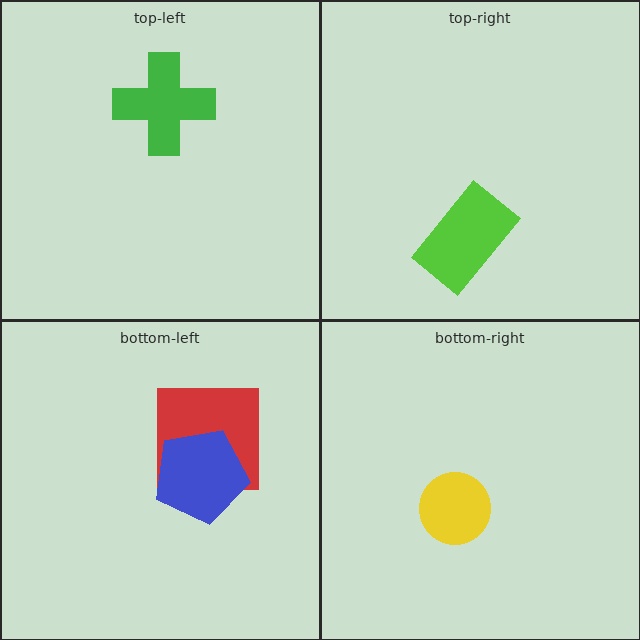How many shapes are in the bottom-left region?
2.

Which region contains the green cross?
The top-left region.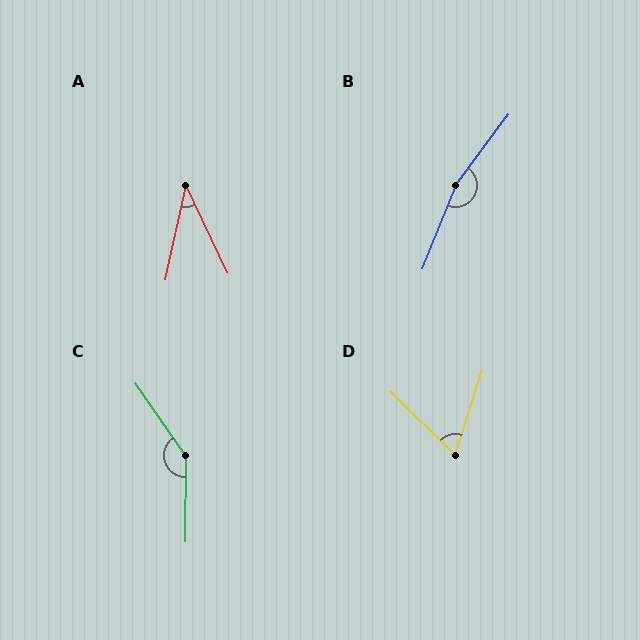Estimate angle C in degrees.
Approximately 145 degrees.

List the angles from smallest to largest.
A (38°), D (63°), C (145°), B (165°).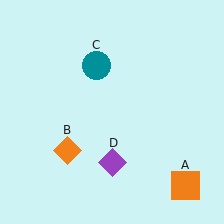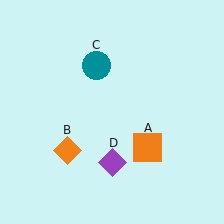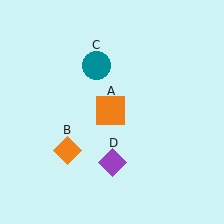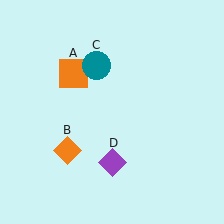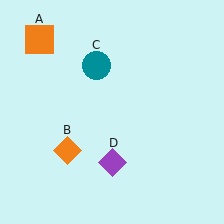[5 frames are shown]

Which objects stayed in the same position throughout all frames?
Orange diamond (object B) and teal circle (object C) and purple diamond (object D) remained stationary.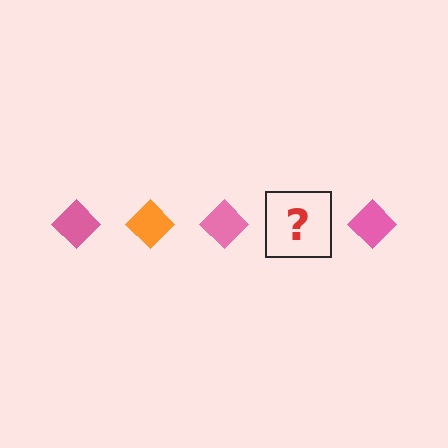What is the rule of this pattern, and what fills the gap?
The rule is that the pattern cycles through pink, orange diamonds. The gap should be filled with an orange diamond.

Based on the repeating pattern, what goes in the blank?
The blank should be an orange diamond.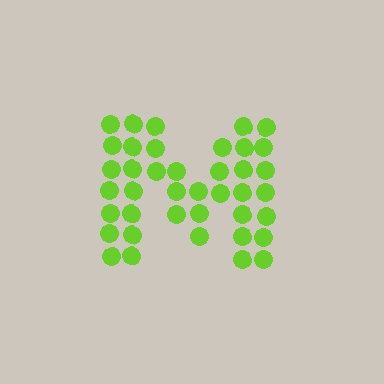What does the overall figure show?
The overall figure shows the letter M.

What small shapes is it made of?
It is made of small circles.